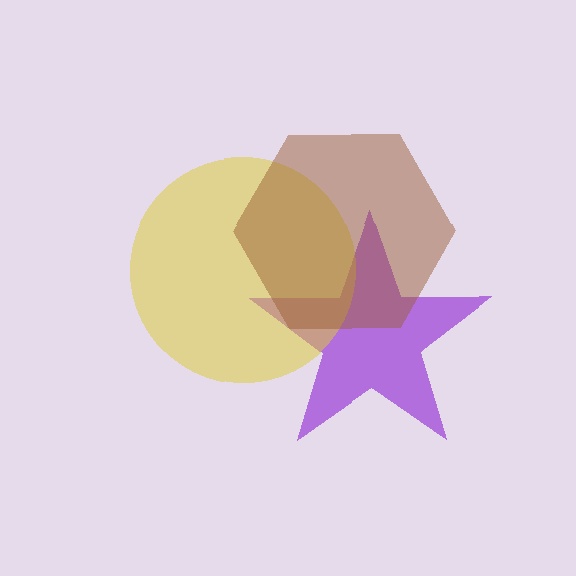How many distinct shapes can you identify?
There are 3 distinct shapes: a purple star, a yellow circle, a brown hexagon.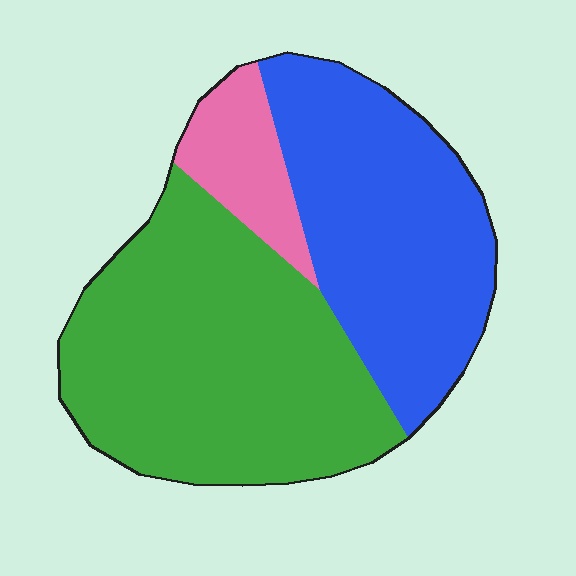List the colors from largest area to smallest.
From largest to smallest: green, blue, pink.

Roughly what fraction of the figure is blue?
Blue covers 39% of the figure.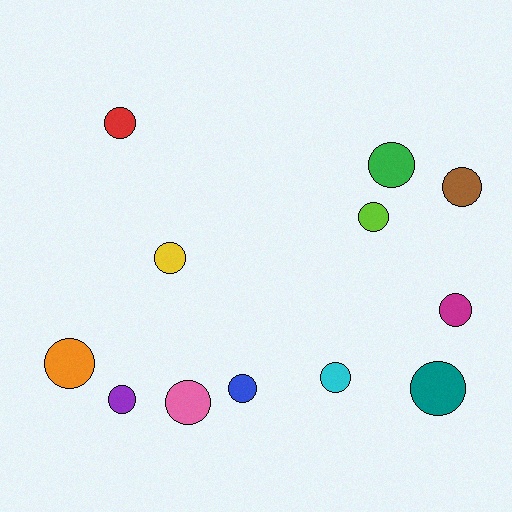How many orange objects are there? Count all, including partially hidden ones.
There is 1 orange object.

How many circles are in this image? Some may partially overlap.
There are 12 circles.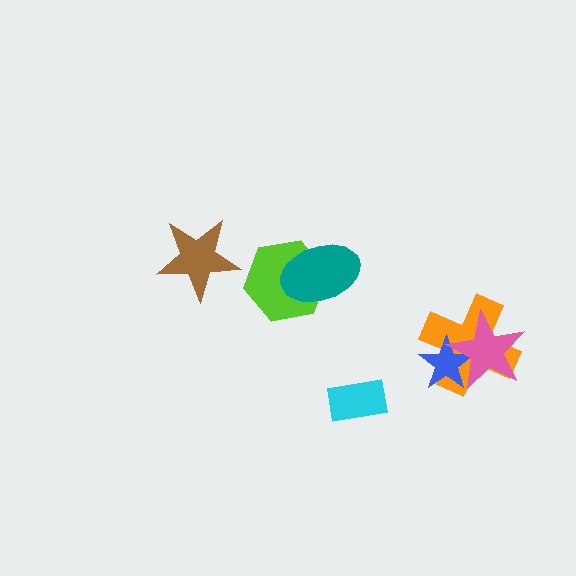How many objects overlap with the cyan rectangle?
0 objects overlap with the cyan rectangle.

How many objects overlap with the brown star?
0 objects overlap with the brown star.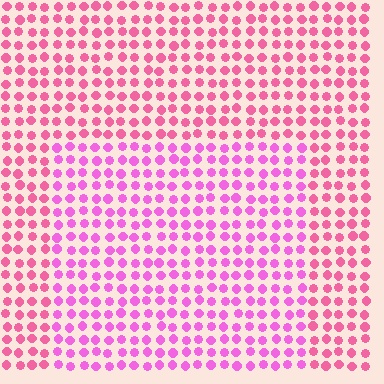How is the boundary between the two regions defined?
The boundary is defined purely by a slight shift in hue (about 28 degrees). Spacing, size, and orientation are identical on both sides.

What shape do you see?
I see a rectangle.